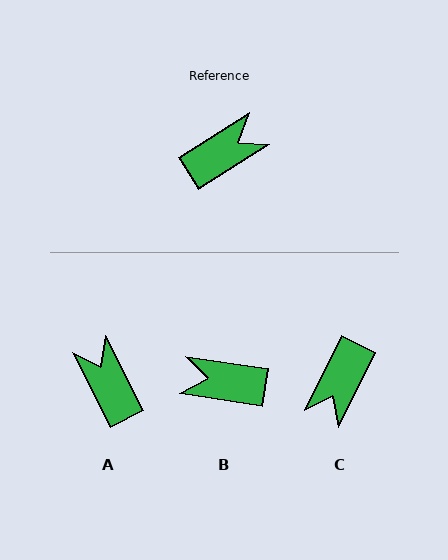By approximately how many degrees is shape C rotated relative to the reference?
Approximately 149 degrees clockwise.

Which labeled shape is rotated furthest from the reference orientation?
C, about 149 degrees away.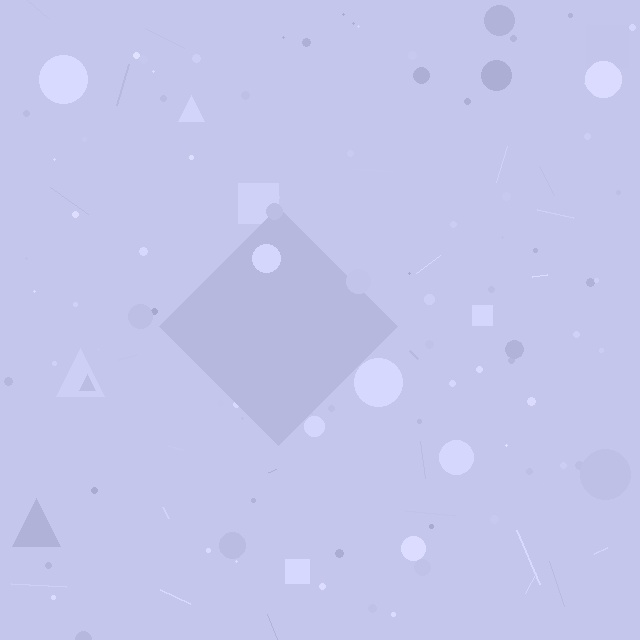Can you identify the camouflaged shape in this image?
The camouflaged shape is a diamond.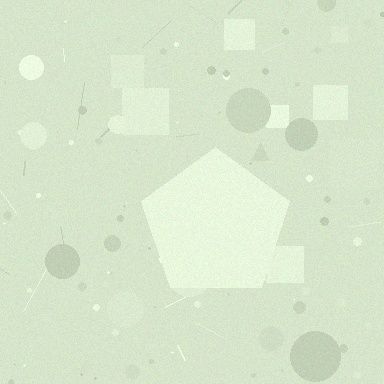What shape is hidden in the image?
A pentagon is hidden in the image.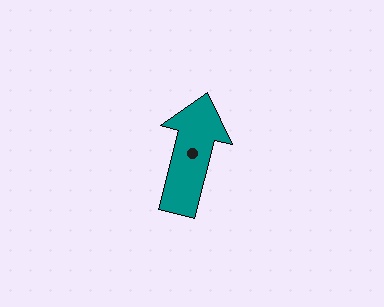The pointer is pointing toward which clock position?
Roughly 12 o'clock.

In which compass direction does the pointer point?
North.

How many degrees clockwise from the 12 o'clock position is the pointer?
Approximately 14 degrees.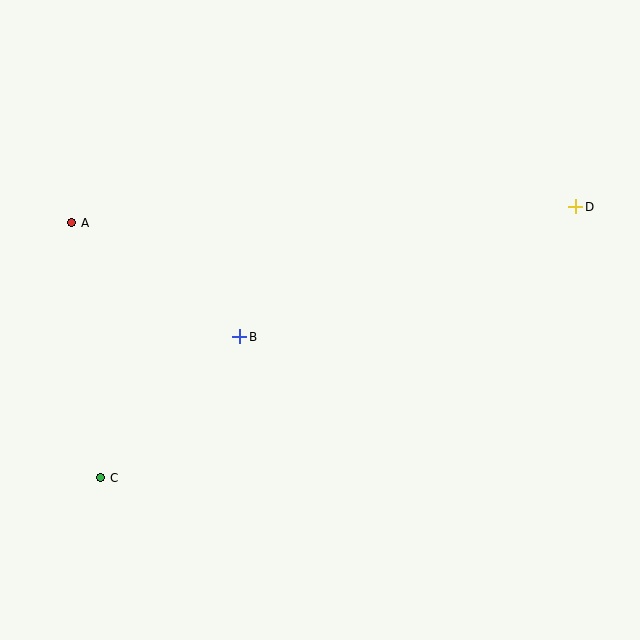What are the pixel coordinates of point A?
Point A is at (72, 223).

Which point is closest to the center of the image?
Point B at (240, 337) is closest to the center.